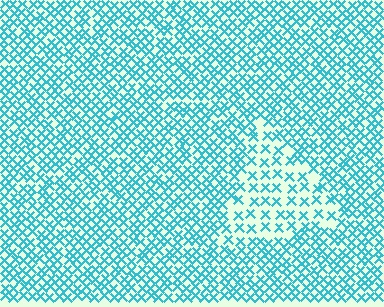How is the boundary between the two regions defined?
The boundary is defined by a change in element density (approximately 2.0x ratio). All elements are the same color, size, and shape.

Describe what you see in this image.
The image contains small cyan elements arranged at two different densities. A triangle-shaped region is visible where the elements are less densely packed than the surrounding area.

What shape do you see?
I see a triangle.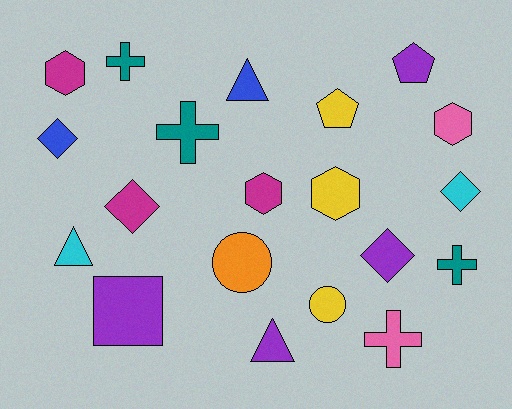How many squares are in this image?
There is 1 square.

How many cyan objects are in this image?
There are 2 cyan objects.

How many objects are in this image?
There are 20 objects.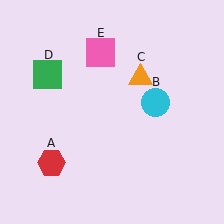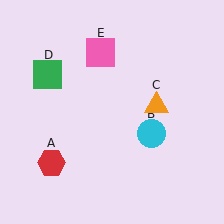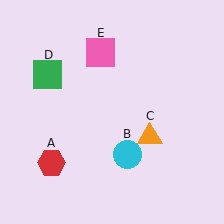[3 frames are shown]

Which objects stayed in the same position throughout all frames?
Red hexagon (object A) and green square (object D) and pink square (object E) remained stationary.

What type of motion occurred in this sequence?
The cyan circle (object B), orange triangle (object C) rotated clockwise around the center of the scene.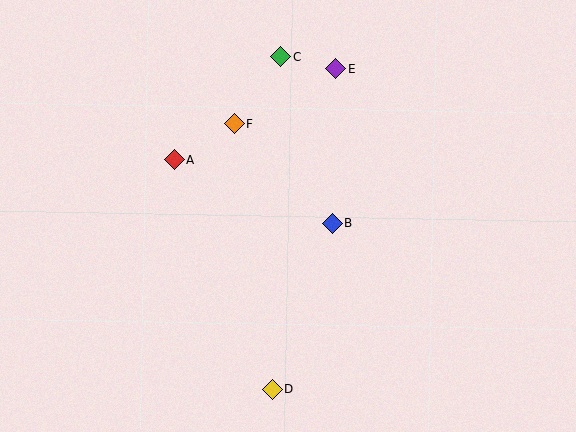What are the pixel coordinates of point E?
Point E is at (336, 69).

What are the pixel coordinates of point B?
Point B is at (332, 223).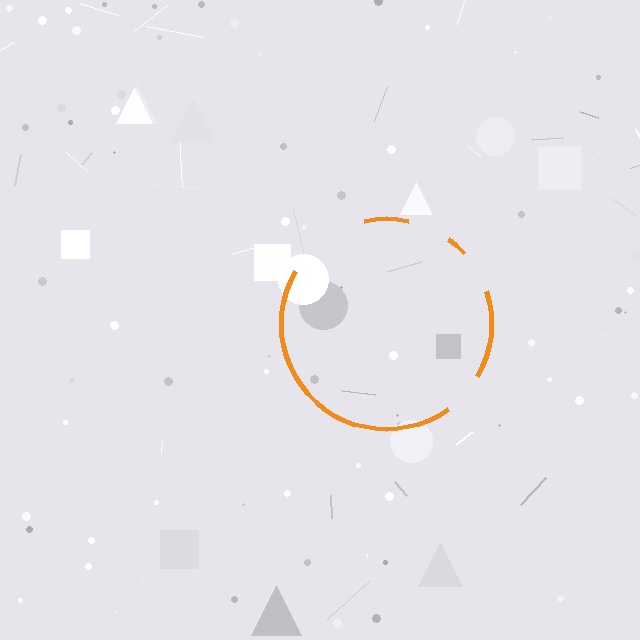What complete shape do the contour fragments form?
The contour fragments form a circle.